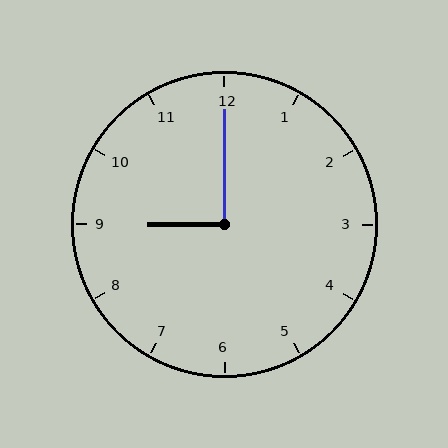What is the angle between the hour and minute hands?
Approximately 90 degrees.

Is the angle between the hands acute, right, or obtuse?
It is right.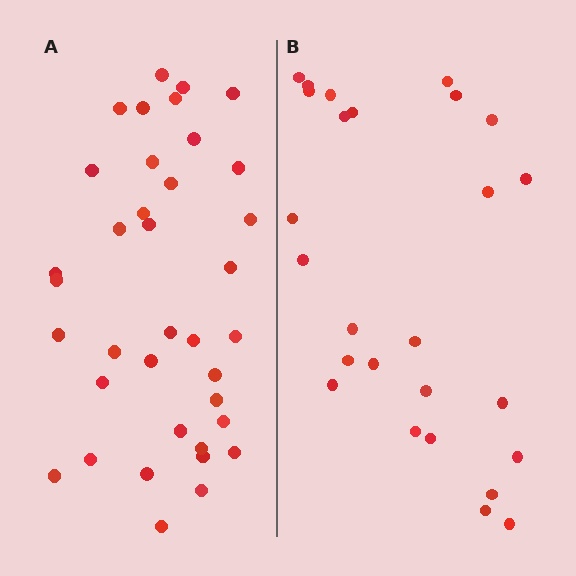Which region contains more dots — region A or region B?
Region A (the left region) has more dots.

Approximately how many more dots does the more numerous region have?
Region A has roughly 12 or so more dots than region B.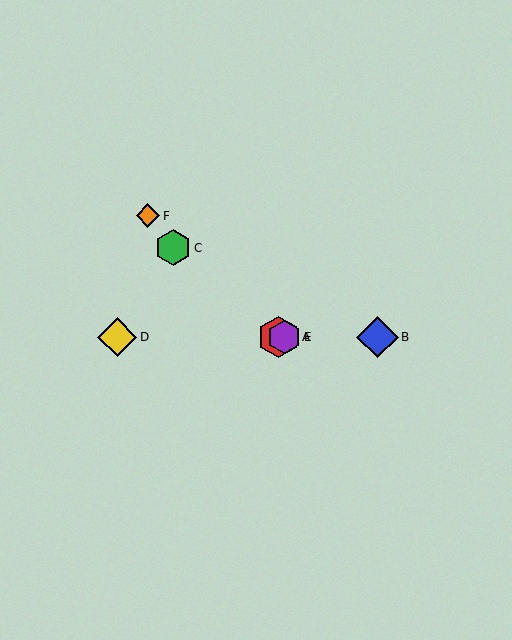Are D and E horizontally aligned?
Yes, both are at y≈337.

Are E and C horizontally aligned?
No, E is at y≈337 and C is at y≈248.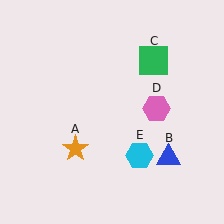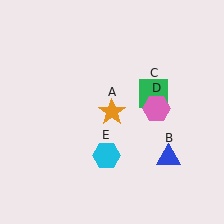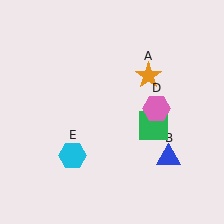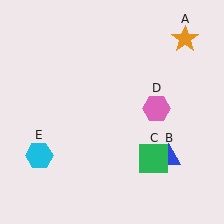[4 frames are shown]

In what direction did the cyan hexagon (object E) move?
The cyan hexagon (object E) moved left.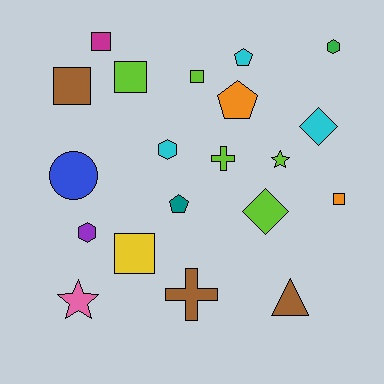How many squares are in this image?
There are 6 squares.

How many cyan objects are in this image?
There are 3 cyan objects.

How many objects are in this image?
There are 20 objects.